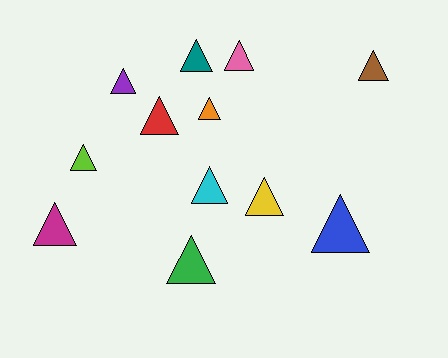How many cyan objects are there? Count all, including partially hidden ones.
There is 1 cyan object.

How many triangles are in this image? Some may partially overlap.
There are 12 triangles.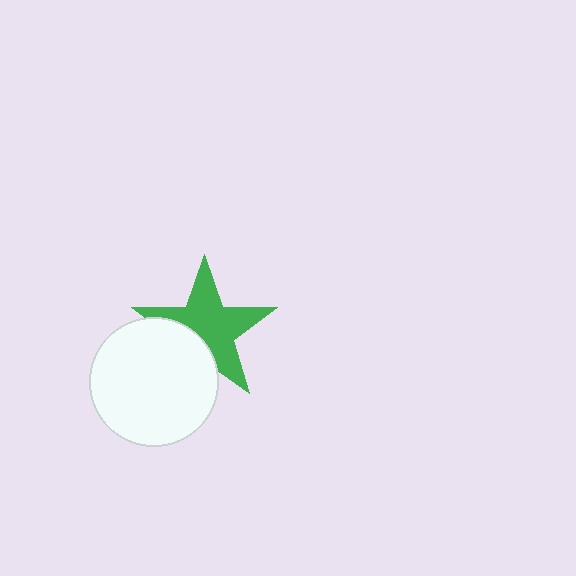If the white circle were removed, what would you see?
You would see the complete green star.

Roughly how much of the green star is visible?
Most of it is visible (roughly 69%).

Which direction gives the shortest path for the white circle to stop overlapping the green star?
Moving toward the lower-left gives the shortest separation.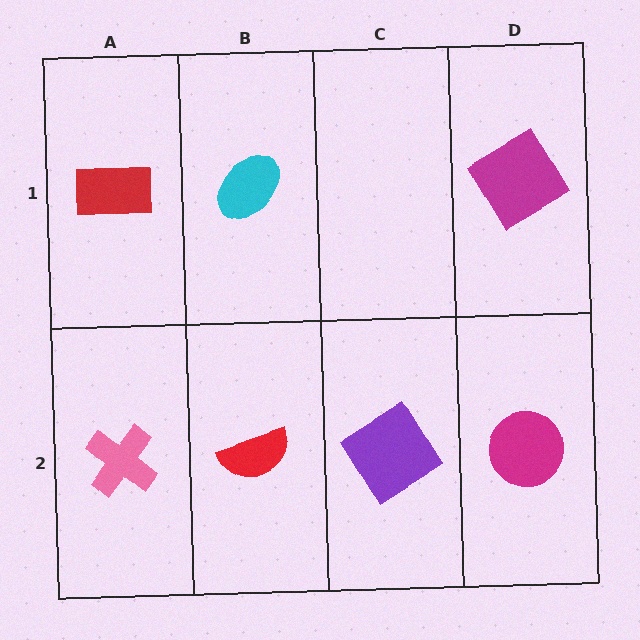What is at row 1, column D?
A magenta diamond.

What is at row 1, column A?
A red rectangle.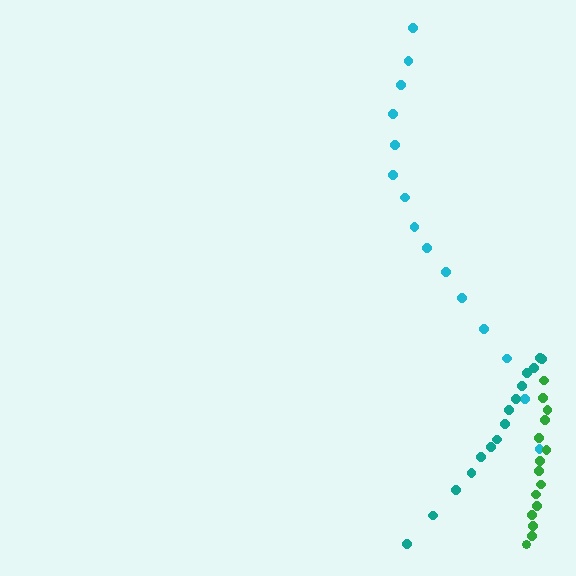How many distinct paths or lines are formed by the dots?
There are 3 distinct paths.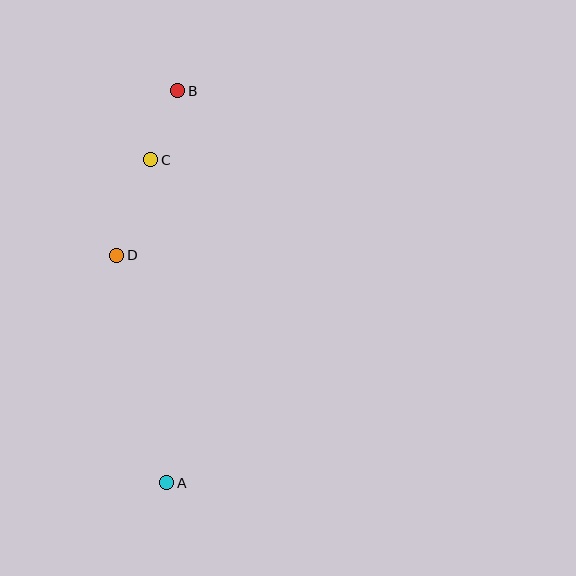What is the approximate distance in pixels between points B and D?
The distance between B and D is approximately 175 pixels.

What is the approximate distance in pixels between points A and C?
The distance between A and C is approximately 323 pixels.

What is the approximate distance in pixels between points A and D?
The distance between A and D is approximately 233 pixels.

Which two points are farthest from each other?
Points A and B are farthest from each other.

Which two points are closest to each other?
Points B and C are closest to each other.